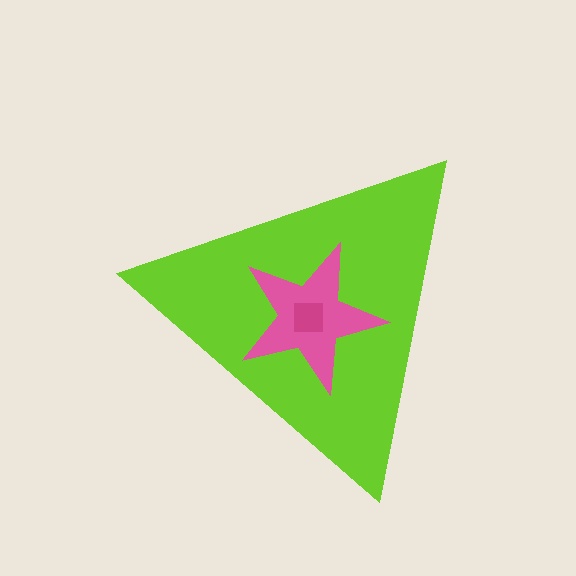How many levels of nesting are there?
3.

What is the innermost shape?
The magenta square.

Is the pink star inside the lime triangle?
Yes.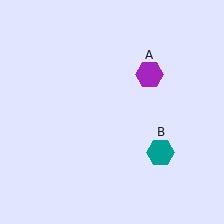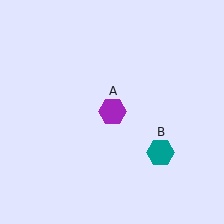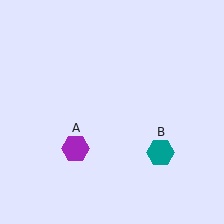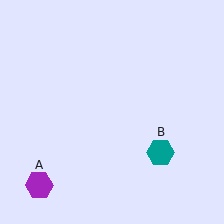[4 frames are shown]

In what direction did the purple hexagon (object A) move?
The purple hexagon (object A) moved down and to the left.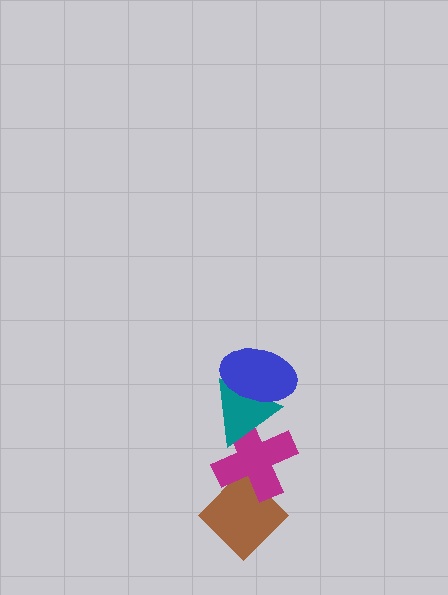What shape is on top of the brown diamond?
The magenta cross is on top of the brown diamond.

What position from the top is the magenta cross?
The magenta cross is 3rd from the top.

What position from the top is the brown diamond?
The brown diamond is 4th from the top.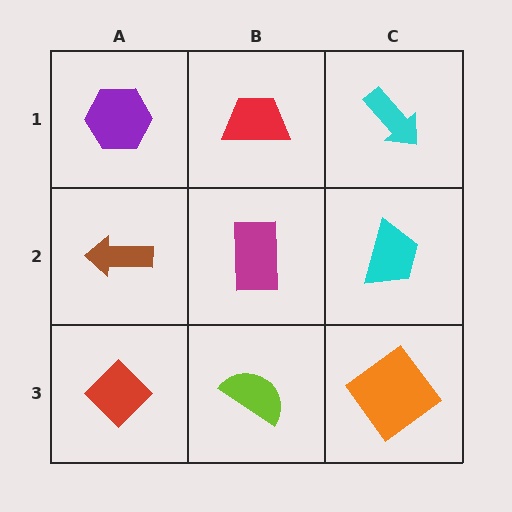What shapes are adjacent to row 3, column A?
A brown arrow (row 2, column A), a lime semicircle (row 3, column B).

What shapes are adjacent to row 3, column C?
A cyan trapezoid (row 2, column C), a lime semicircle (row 3, column B).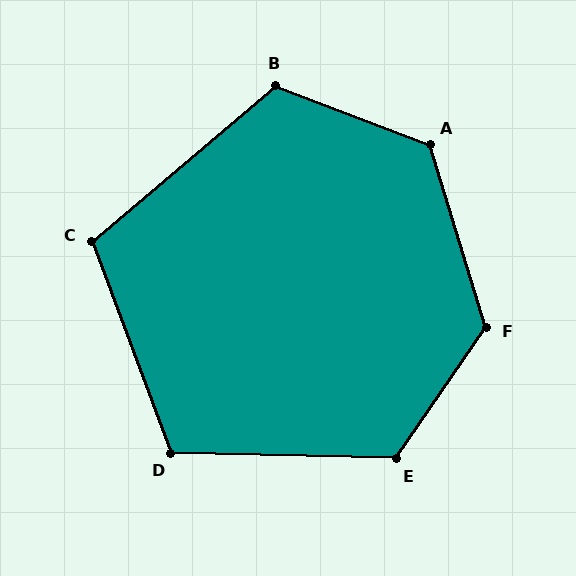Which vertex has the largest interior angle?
F, at approximately 129 degrees.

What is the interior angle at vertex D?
Approximately 112 degrees (obtuse).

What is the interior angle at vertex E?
Approximately 123 degrees (obtuse).